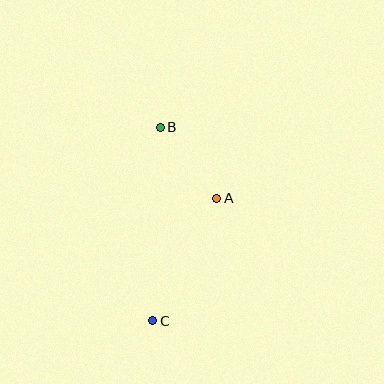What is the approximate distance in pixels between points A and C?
The distance between A and C is approximately 138 pixels.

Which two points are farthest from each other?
Points B and C are farthest from each other.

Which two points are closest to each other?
Points A and B are closest to each other.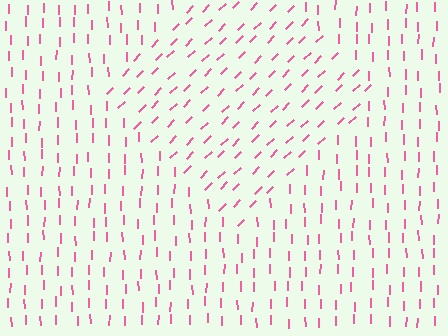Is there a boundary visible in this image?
Yes, there is a texture boundary formed by a change in line orientation.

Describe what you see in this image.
The image is filled with small pink line segments. A diamond region in the image has lines oriented differently from the surrounding lines, creating a visible texture boundary.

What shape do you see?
I see a diamond.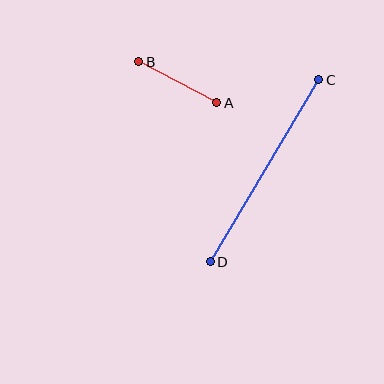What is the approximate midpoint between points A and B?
The midpoint is at approximately (178, 82) pixels.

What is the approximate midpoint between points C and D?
The midpoint is at approximately (265, 171) pixels.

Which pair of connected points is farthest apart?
Points C and D are farthest apart.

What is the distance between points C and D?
The distance is approximately 212 pixels.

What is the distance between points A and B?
The distance is approximately 88 pixels.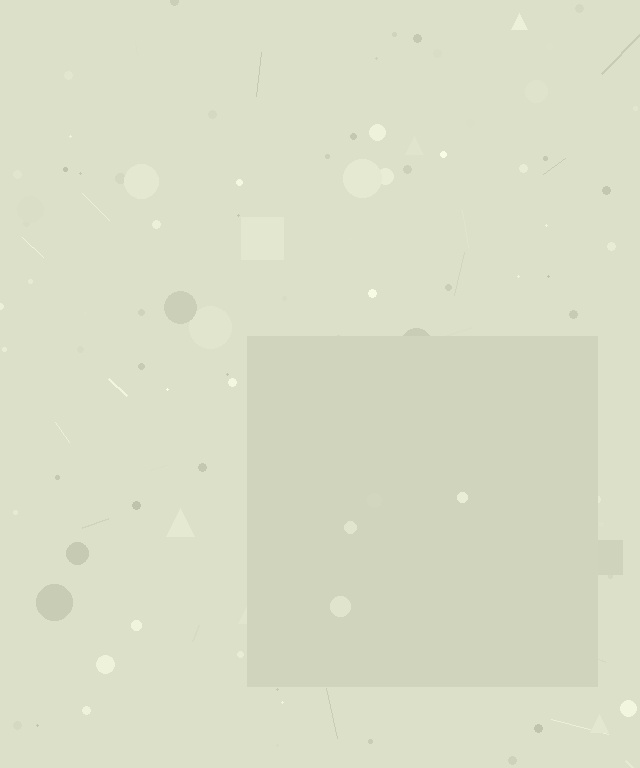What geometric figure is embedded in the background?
A square is embedded in the background.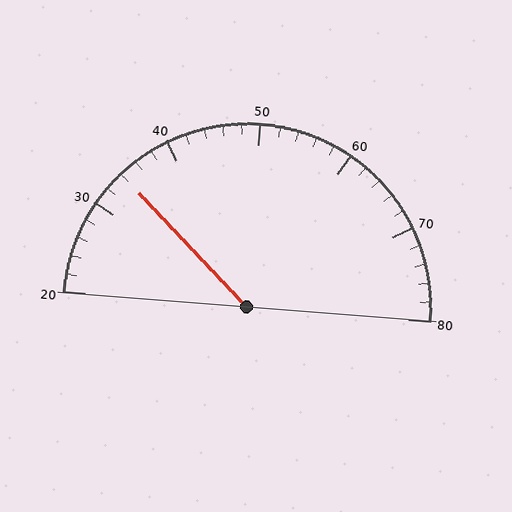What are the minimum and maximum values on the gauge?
The gauge ranges from 20 to 80.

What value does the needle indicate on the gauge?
The needle indicates approximately 34.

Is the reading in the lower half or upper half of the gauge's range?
The reading is in the lower half of the range (20 to 80).